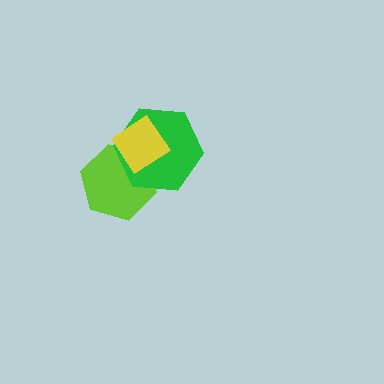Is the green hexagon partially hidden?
Yes, it is partially covered by another shape.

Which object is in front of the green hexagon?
The yellow diamond is in front of the green hexagon.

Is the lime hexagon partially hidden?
Yes, it is partially covered by another shape.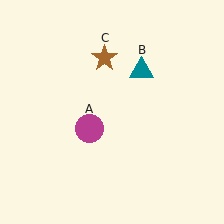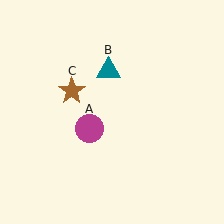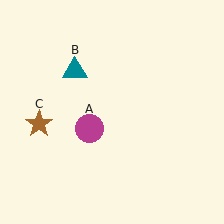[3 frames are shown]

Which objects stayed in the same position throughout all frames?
Magenta circle (object A) remained stationary.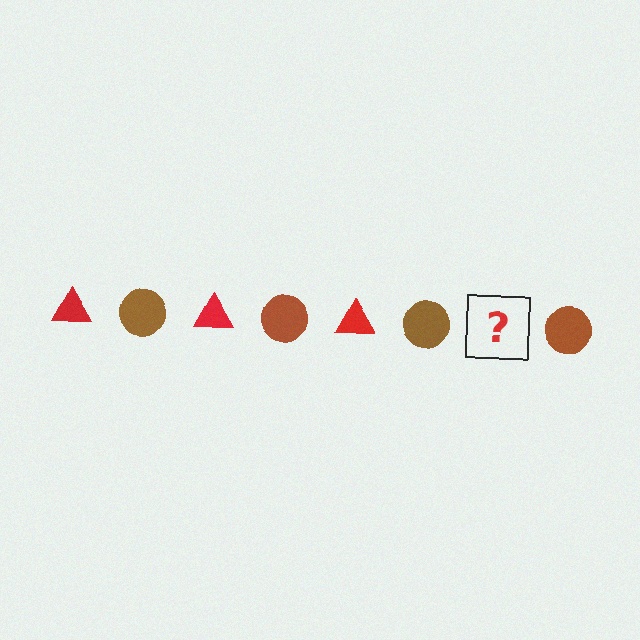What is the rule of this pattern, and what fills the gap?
The rule is that the pattern alternates between red triangle and brown circle. The gap should be filled with a red triangle.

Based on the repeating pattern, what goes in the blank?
The blank should be a red triangle.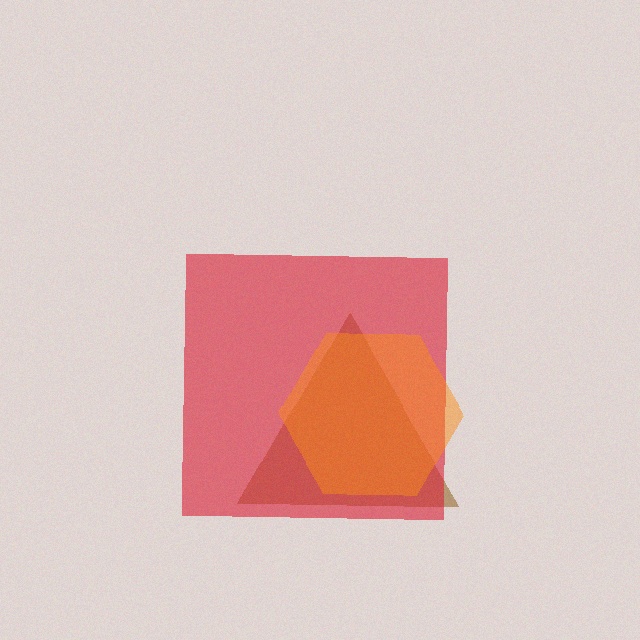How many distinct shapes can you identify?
There are 3 distinct shapes: a brown triangle, a red square, an orange hexagon.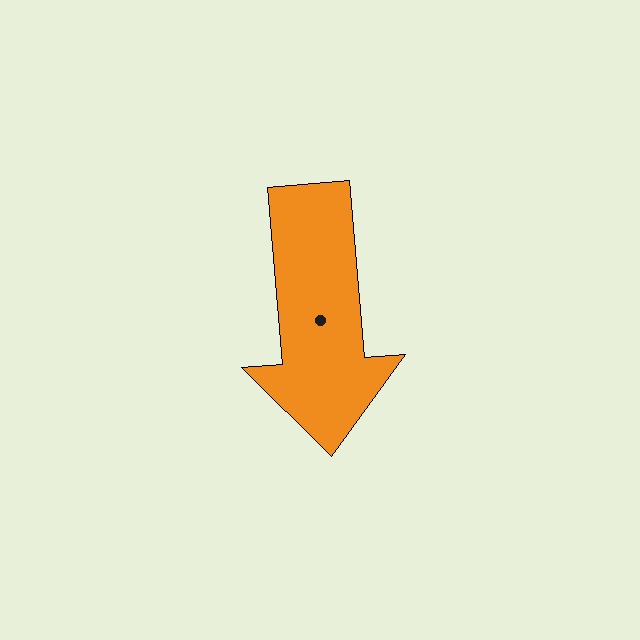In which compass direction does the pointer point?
South.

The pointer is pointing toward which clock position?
Roughly 6 o'clock.